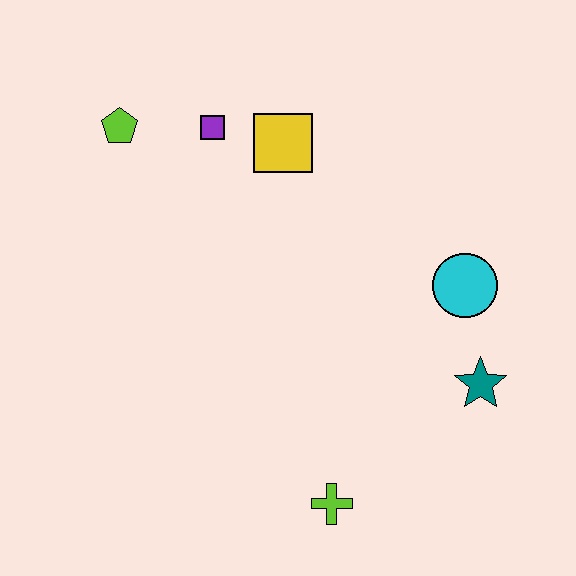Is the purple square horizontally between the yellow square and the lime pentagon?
Yes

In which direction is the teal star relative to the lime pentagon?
The teal star is to the right of the lime pentagon.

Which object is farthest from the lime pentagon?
The teal star is farthest from the lime pentagon.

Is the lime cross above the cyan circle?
No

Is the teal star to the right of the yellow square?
Yes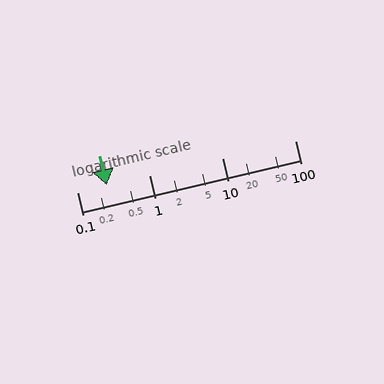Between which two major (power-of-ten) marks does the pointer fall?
The pointer is between 0.1 and 1.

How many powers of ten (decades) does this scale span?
The scale spans 3 decades, from 0.1 to 100.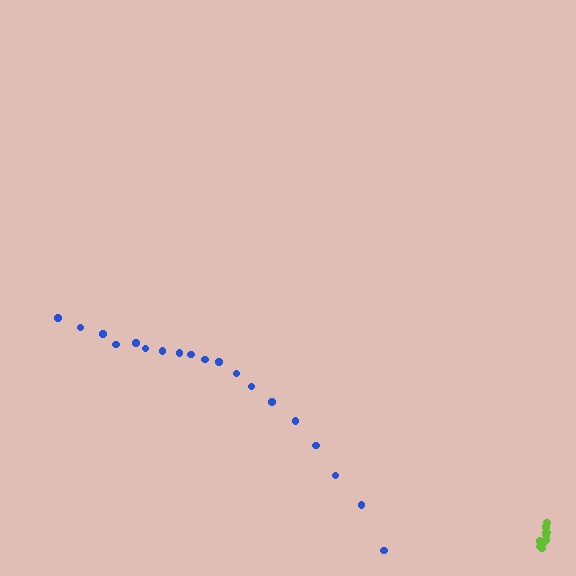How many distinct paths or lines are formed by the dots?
There are 2 distinct paths.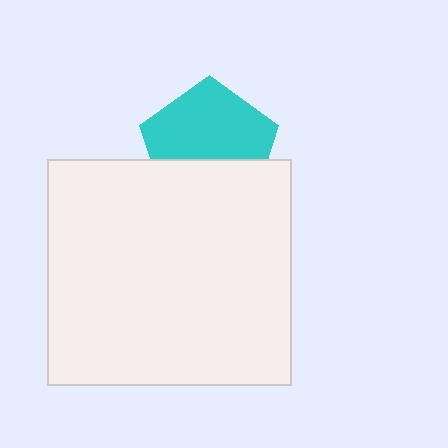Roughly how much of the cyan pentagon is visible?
About half of it is visible (roughly 62%).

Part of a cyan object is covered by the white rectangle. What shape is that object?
It is a pentagon.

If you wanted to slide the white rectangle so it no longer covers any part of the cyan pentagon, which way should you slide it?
Slide it down — that is the most direct way to separate the two shapes.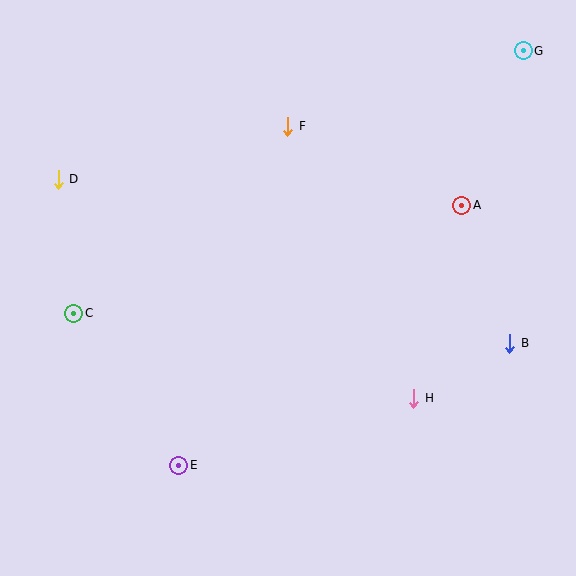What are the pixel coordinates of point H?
Point H is at (414, 398).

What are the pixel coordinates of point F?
Point F is at (288, 126).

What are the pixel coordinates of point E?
Point E is at (179, 465).